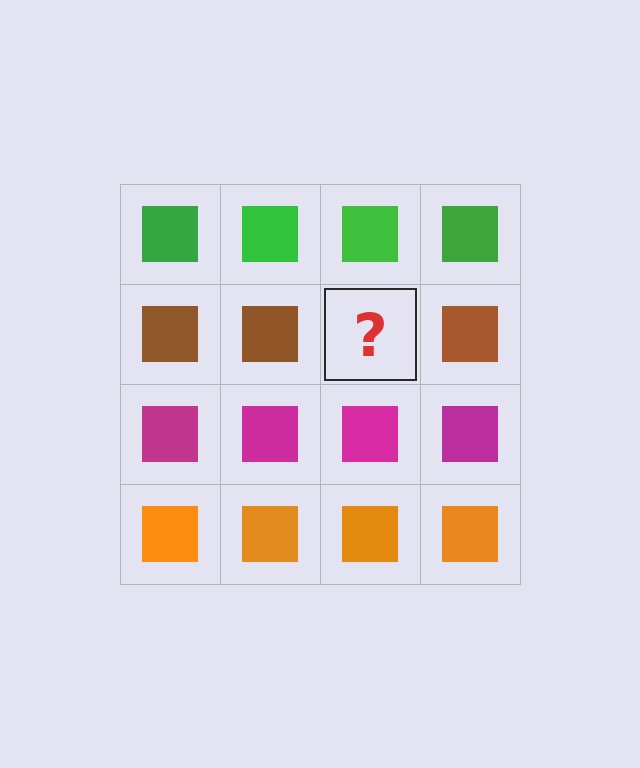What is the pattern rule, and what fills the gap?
The rule is that each row has a consistent color. The gap should be filled with a brown square.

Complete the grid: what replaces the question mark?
The question mark should be replaced with a brown square.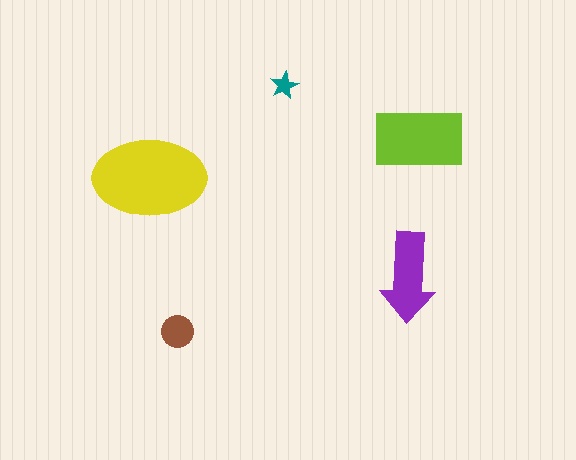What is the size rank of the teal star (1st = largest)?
5th.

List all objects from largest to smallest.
The yellow ellipse, the lime rectangle, the purple arrow, the brown circle, the teal star.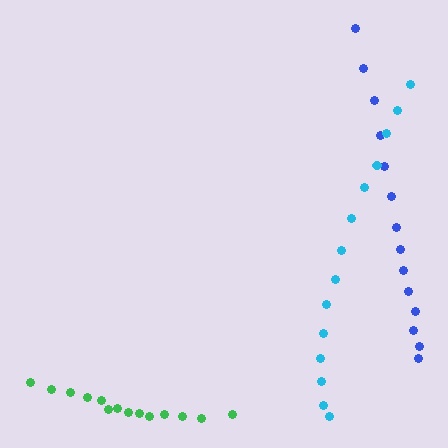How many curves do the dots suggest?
There are 3 distinct paths.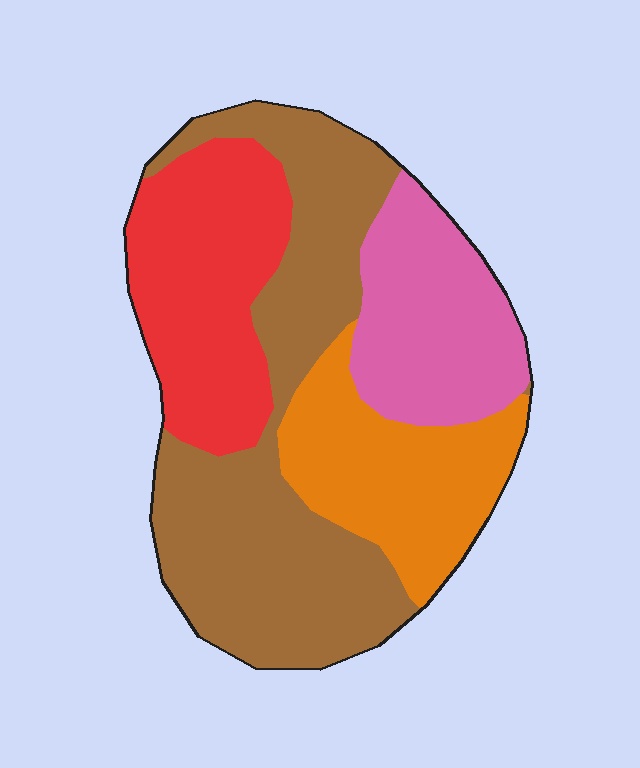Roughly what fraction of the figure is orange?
Orange takes up about one fifth (1/5) of the figure.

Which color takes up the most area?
Brown, at roughly 40%.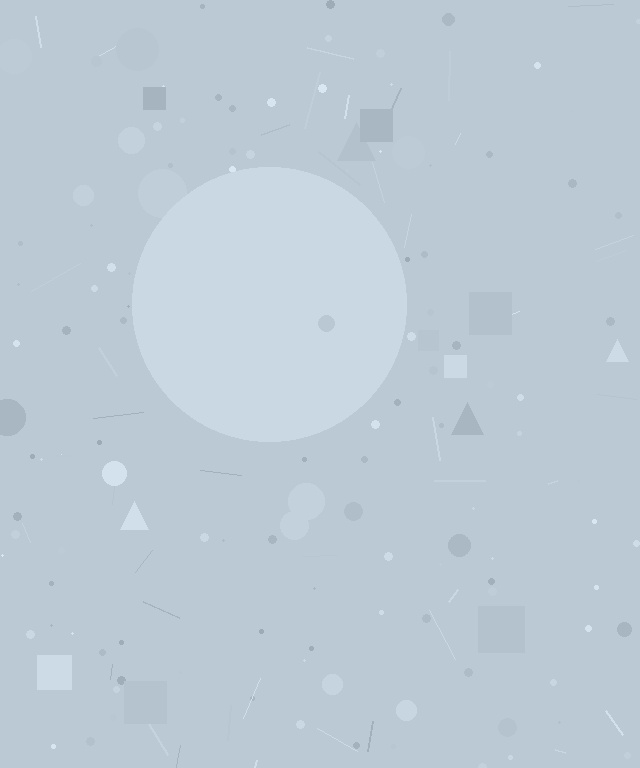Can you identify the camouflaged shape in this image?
The camouflaged shape is a circle.